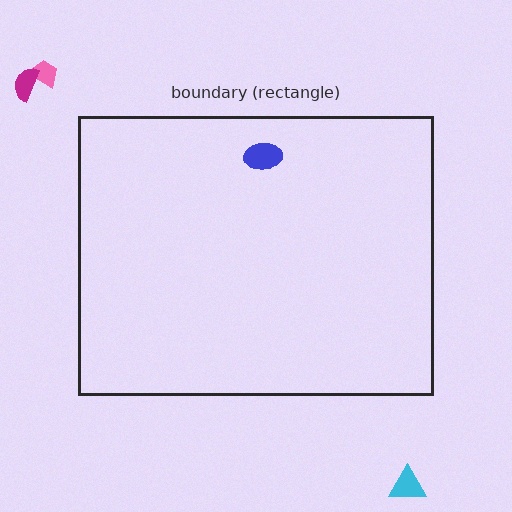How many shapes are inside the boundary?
1 inside, 3 outside.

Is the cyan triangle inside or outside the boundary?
Outside.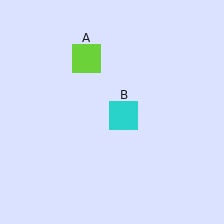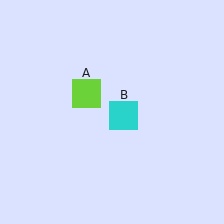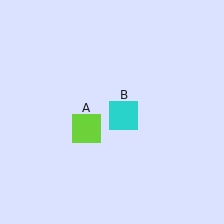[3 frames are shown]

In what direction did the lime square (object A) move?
The lime square (object A) moved down.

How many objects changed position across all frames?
1 object changed position: lime square (object A).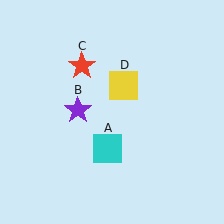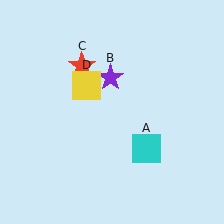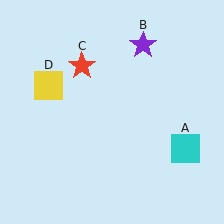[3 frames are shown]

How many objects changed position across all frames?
3 objects changed position: cyan square (object A), purple star (object B), yellow square (object D).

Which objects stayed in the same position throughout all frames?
Red star (object C) remained stationary.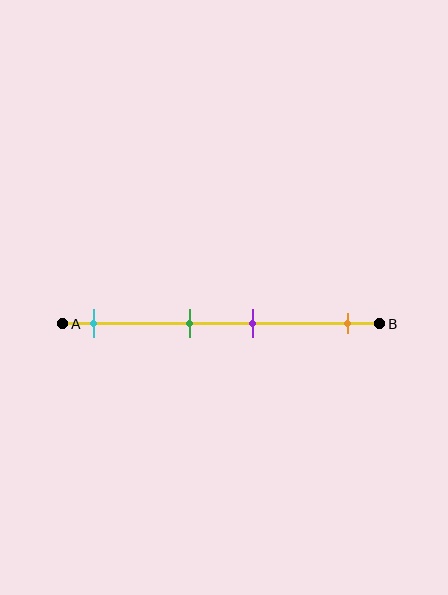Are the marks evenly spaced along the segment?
No, the marks are not evenly spaced.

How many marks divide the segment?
There are 4 marks dividing the segment.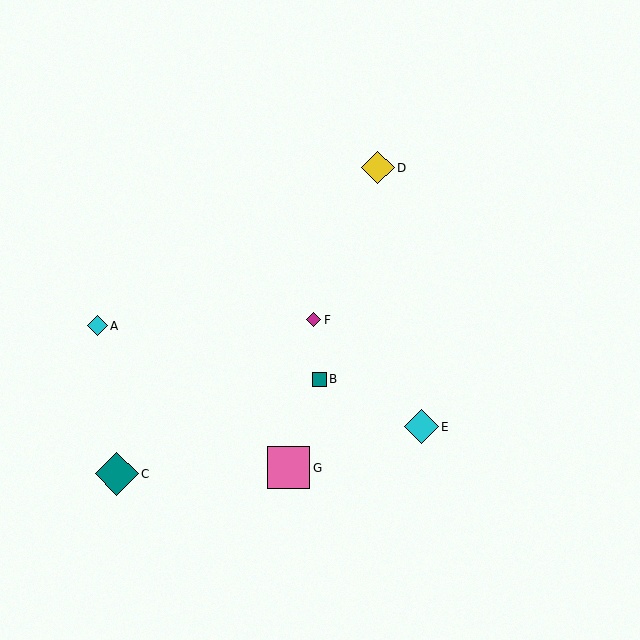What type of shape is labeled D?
Shape D is a yellow diamond.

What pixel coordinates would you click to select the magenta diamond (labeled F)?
Click at (314, 320) to select the magenta diamond F.